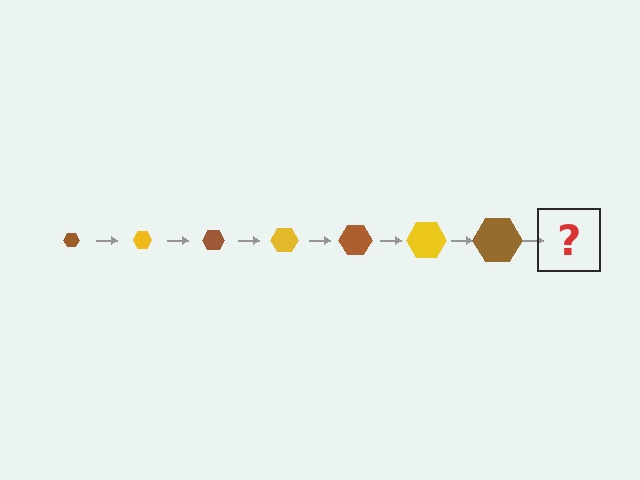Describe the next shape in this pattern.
It should be a yellow hexagon, larger than the previous one.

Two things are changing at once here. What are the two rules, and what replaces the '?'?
The two rules are that the hexagon grows larger each step and the color cycles through brown and yellow. The '?' should be a yellow hexagon, larger than the previous one.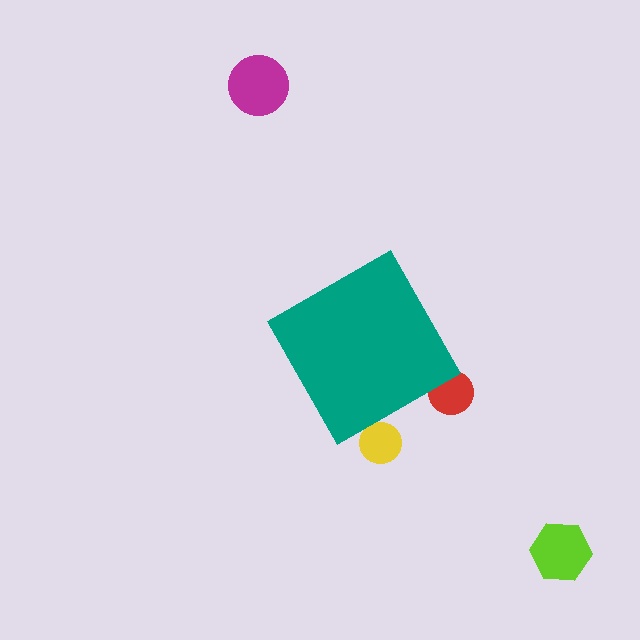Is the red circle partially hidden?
Yes, the red circle is partially hidden behind the teal diamond.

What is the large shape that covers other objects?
A teal diamond.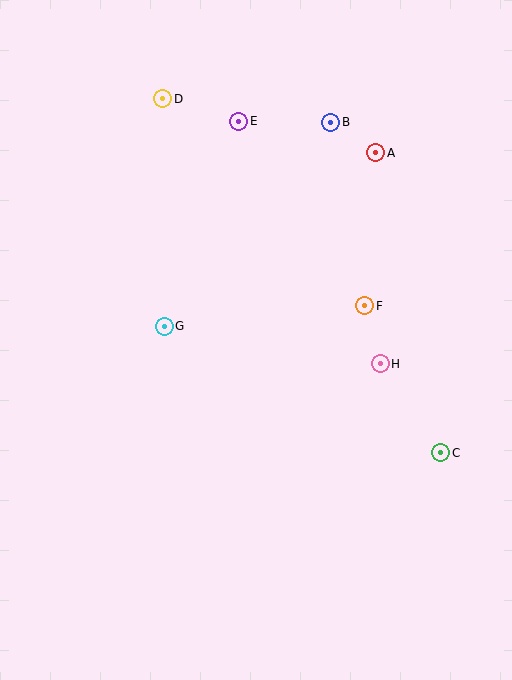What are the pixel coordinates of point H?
Point H is at (380, 364).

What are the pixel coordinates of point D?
Point D is at (163, 99).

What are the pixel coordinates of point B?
Point B is at (331, 122).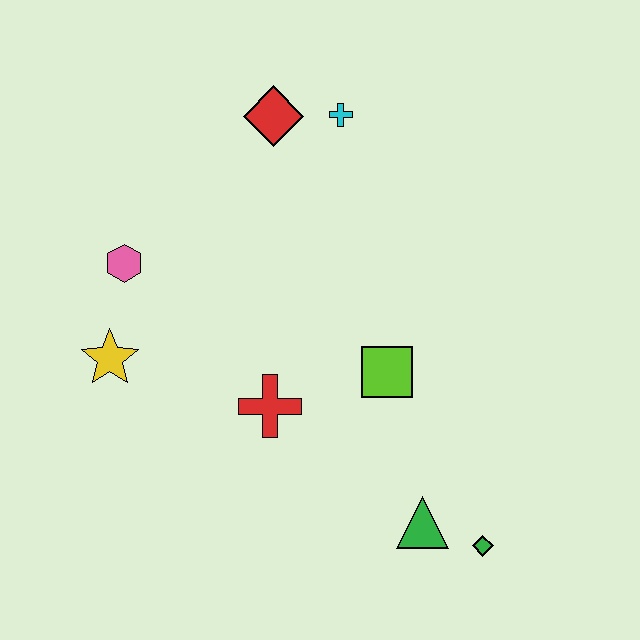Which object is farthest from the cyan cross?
The green diamond is farthest from the cyan cross.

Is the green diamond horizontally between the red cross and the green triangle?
No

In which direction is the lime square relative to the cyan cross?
The lime square is below the cyan cross.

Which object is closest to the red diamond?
The cyan cross is closest to the red diamond.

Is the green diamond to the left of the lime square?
No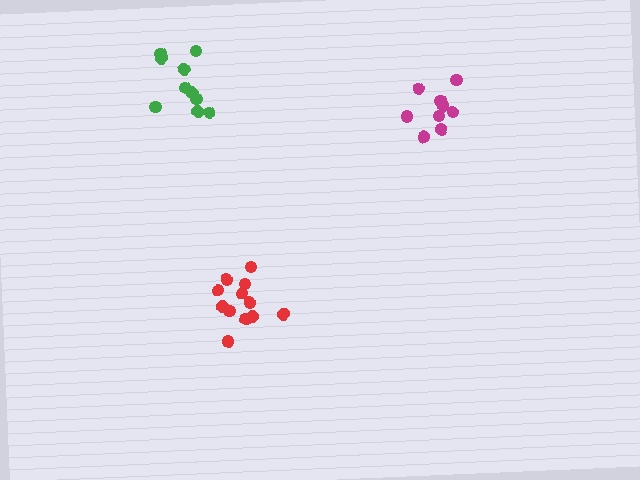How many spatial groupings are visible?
There are 3 spatial groupings.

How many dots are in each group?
Group 1: 12 dots, Group 2: 10 dots, Group 3: 9 dots (31 total).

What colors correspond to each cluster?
The clusters are colored: red, green, magenta.